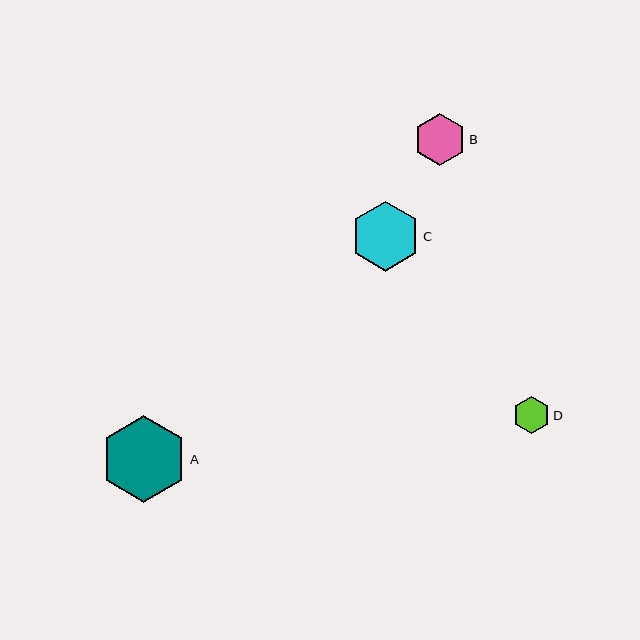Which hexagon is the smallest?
Hexagon D is the smallest with a size of approximately 37 pixels.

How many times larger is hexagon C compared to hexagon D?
Hexagon C is approximately 1.9 times the size of hexagon D.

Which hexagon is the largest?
Hexagon A is the largest with a size of approximately 87 pixels.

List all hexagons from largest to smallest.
From largest to smallest: A, C, B, D.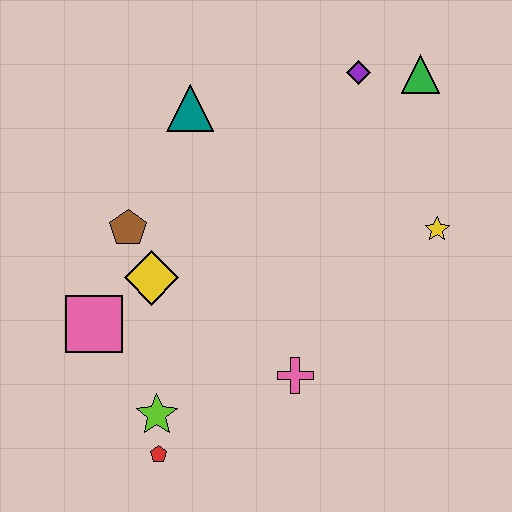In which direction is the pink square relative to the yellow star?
The pink square is to the left of the yellow star.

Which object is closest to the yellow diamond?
The brown pentagon is closest to the yellow diamond.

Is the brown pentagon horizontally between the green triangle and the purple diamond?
No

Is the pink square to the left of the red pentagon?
Yes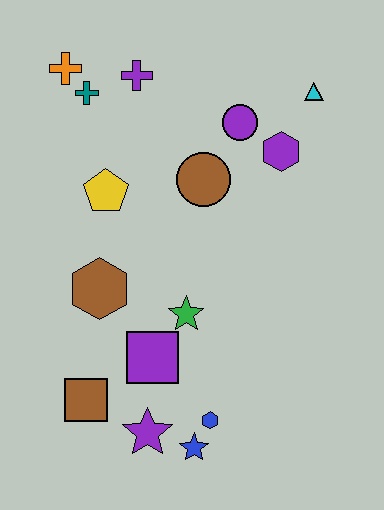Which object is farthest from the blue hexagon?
The orange cross is farthest from the blue hexagon.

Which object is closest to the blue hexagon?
The blue star is closest to the blue hexagon.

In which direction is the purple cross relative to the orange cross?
The purple cross is to the right of the orange cross.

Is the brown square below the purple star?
No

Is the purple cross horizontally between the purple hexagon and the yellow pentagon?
Yes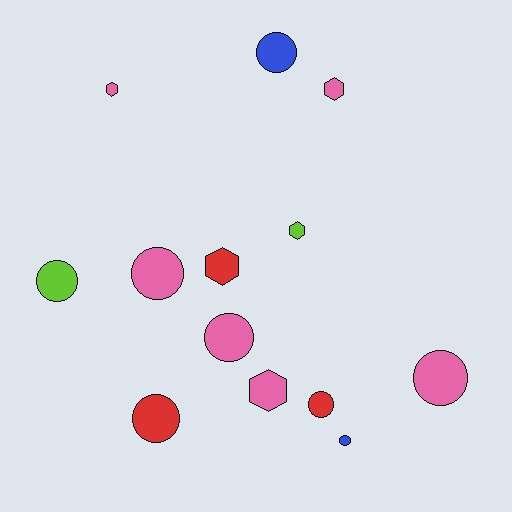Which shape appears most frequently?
Circle, with 8 objects.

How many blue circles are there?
There are 2 blue circles.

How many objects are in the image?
There are 13 objects.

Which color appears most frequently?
Pink, with 6 objects.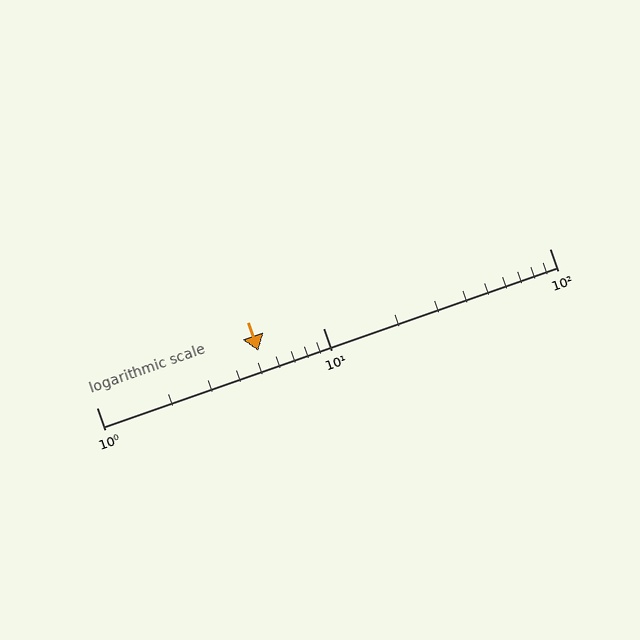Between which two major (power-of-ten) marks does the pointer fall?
The pointer is between 1 and 10.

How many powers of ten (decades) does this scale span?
The scale spans 2 decades, from 1 to 100.